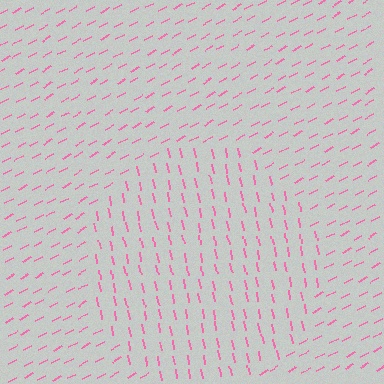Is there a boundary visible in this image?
Yes, there is a texture boundary formed by a change in line orientation.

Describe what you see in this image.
The image is filled with small pink line segments. A circle region in the image has lines oriented differently from the surrounding lines, creating a visible texture boundary.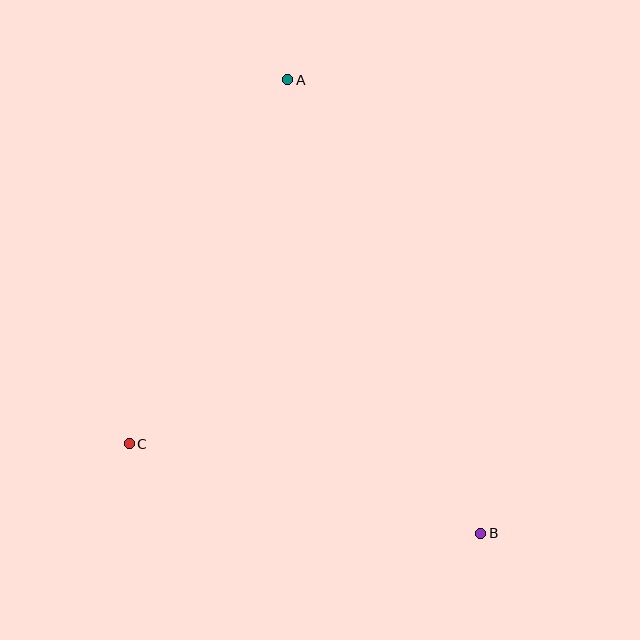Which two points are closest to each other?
Points B and C are closest to each other.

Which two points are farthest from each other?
Points A and B are farthest from each other.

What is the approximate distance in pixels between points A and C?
The distance between A and C is approximately 397 pixels.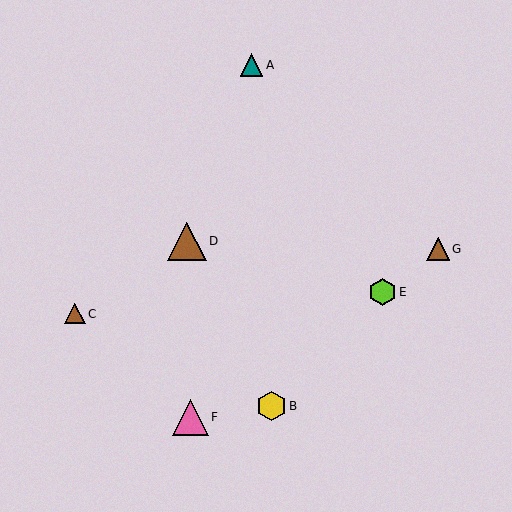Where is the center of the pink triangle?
The center of the pink triangle is at (190, 417).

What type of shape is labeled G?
Shape G is a brown triangle.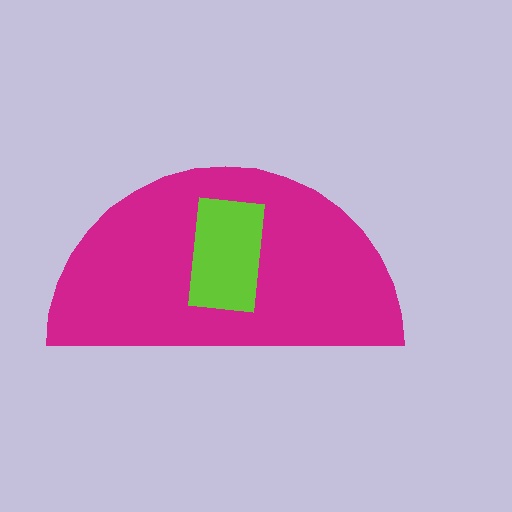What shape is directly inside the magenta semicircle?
The lime rectangle.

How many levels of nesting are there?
2.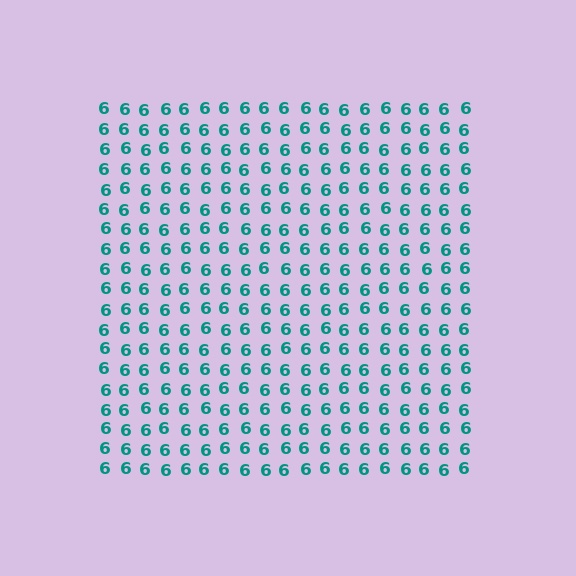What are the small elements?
The small elements are digit 6's.